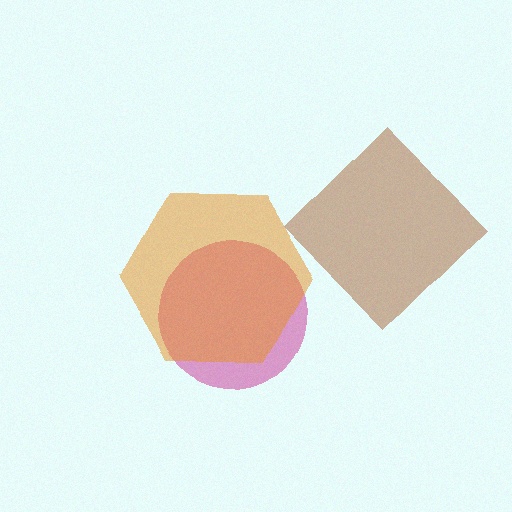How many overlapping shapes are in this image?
There are 3 overlapping shapes in the image.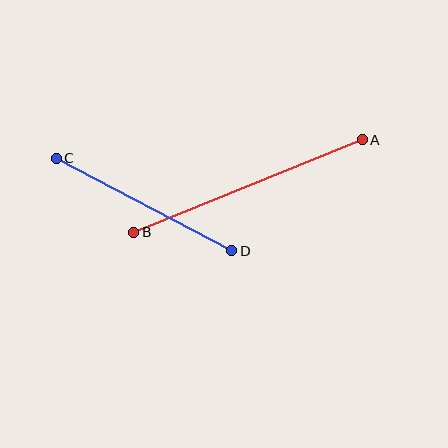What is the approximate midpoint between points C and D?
The midpoint is at approximately (144, 204) pixels.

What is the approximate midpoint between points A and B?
The midpoint is at approximately (248, 186) pixels.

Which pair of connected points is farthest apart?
Points A and B are farthest apart.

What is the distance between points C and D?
The distance is approximately 199 pixels.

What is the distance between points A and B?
The distance is approximately 247 pixels.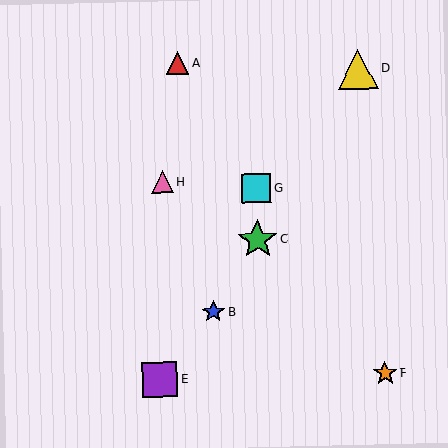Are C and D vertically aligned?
No, C is at x≈258 and D is at x≈358.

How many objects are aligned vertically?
2 objects (C, G) are aligned vertically.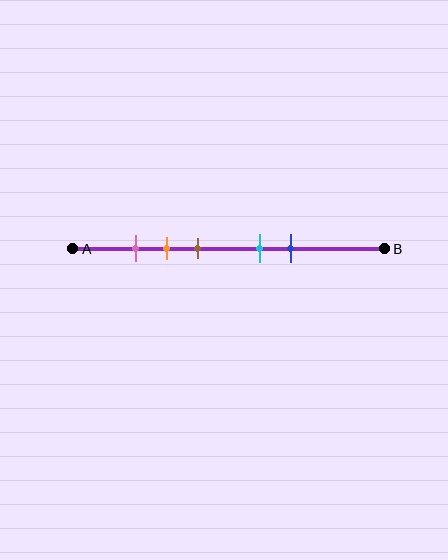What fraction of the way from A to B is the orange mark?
The orange mark is approximately 30% (0.3) of the way from A to B.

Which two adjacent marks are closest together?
The pink and orange marks are the closest adjacent pair.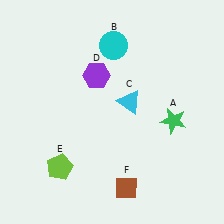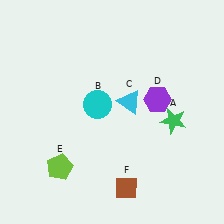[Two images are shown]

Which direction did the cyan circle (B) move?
The cyan circle (B) moved down.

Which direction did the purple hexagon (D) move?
The purple hexagon (D) moved right.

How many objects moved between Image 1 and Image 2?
2 objects moved between the two images.